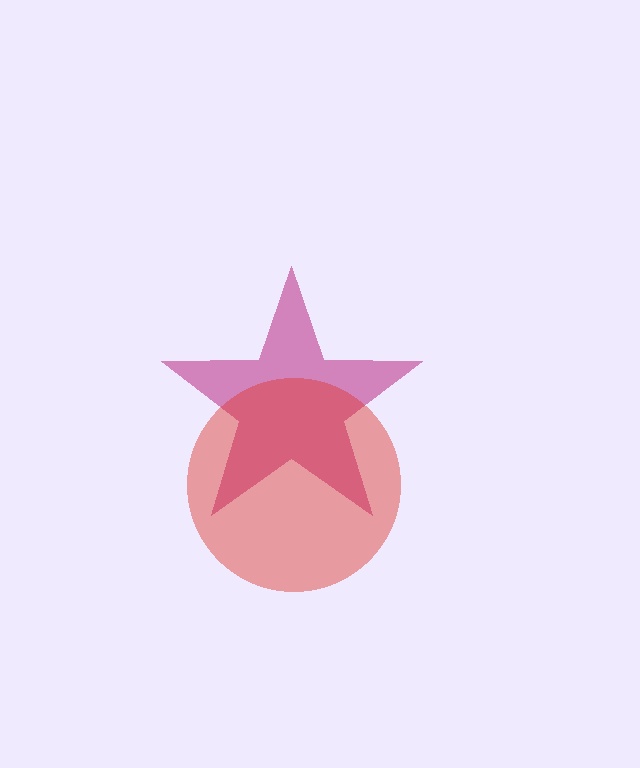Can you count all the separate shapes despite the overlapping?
Yes, there are 2 separate shapes.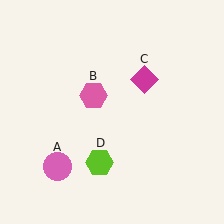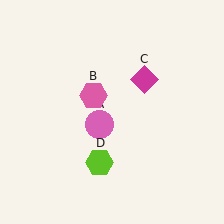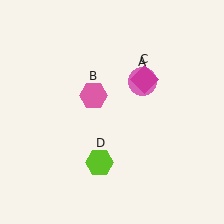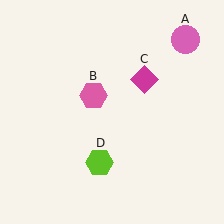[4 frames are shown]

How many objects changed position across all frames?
1 object changed position: pink circle (object A).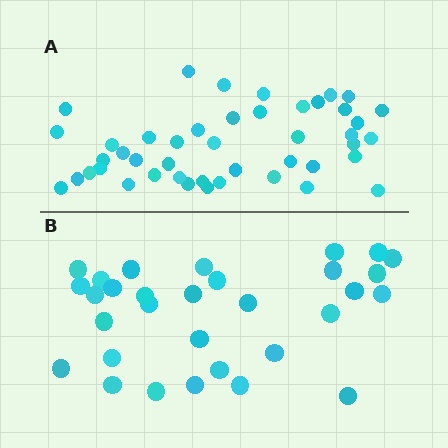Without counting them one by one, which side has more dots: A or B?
Region A (the top region) has more dots.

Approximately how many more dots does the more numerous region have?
Region A has approximately 15 more dots than region B.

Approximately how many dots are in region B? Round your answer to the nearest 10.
About 30 dots. (The exact count is 31, which rounds to 30.)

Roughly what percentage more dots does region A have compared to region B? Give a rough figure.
About 45% more.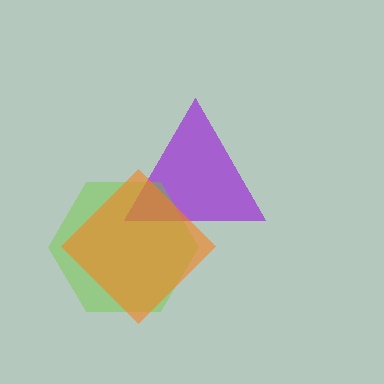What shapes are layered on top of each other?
The layered shapes are: a purple triangle, a lime hexagon, an orange diamond.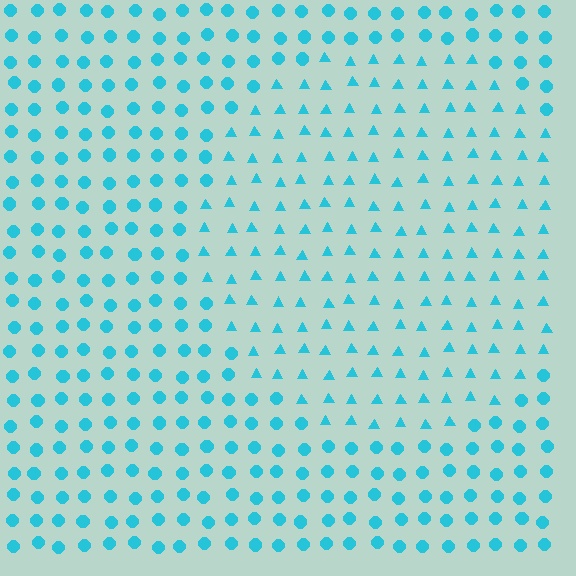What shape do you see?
I see a circle.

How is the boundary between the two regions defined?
The boundary is defined by a change in element shape: triangles inside vs. circles outside. All elements share the same color and spacing.